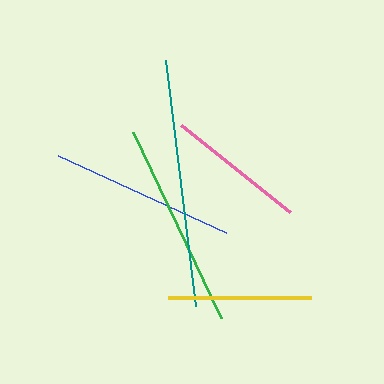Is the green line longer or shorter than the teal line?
The teal line is longer than the green line.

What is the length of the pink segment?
The pink segment is approximately 139 pixels long.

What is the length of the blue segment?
The blue segment is approximately 185 pixels long.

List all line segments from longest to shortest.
From longest to shortest: teal, green, blue, yellow, pink.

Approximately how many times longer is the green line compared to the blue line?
The green line is approximately 1.1 times the length of the blue line.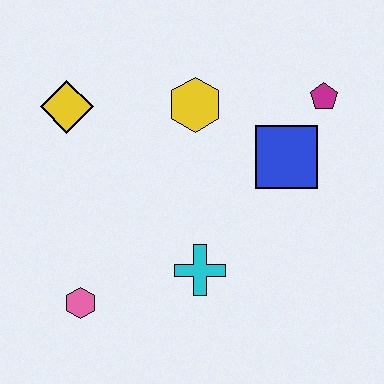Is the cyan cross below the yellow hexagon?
Yes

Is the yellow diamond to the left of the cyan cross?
Yes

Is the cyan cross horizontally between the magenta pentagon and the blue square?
No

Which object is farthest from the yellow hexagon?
The pink hexagon is farthest from the yellow hexagon.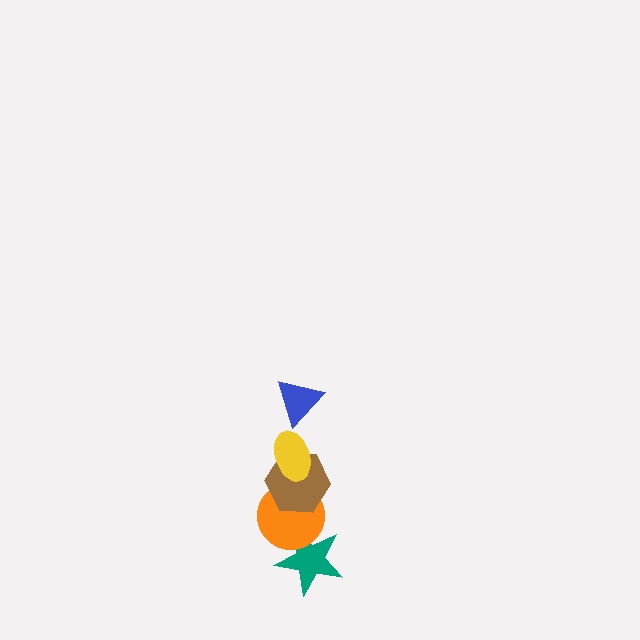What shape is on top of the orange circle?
The brown hexagon is on top of the orange circle.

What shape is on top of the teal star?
The orange circle is on top of the teal star.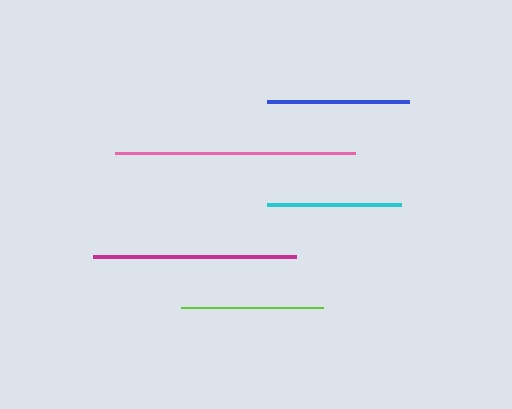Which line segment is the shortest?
The cyan line is the shortest at approximately 134 pixels.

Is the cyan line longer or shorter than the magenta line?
The magenta line is longer than the cyan line.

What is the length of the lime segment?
The lime segment is approximately 143 pixels long.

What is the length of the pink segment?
The pink segment is approximately 240 pixels long.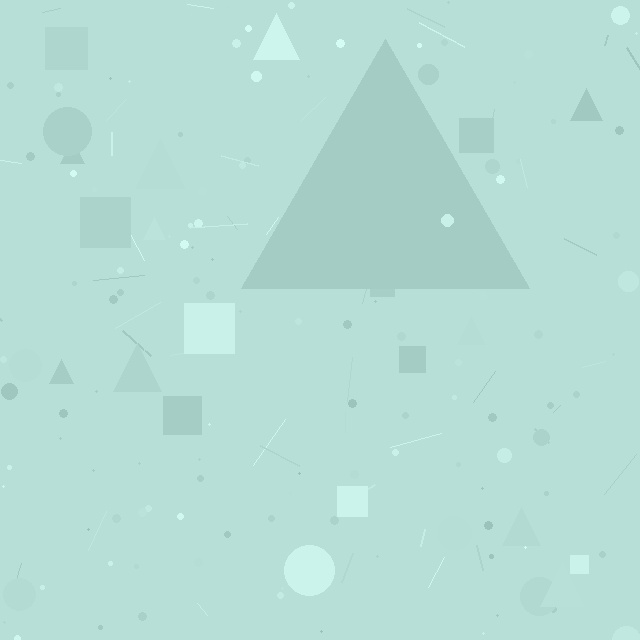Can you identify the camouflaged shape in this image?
The camouflaged shape is a triangle.